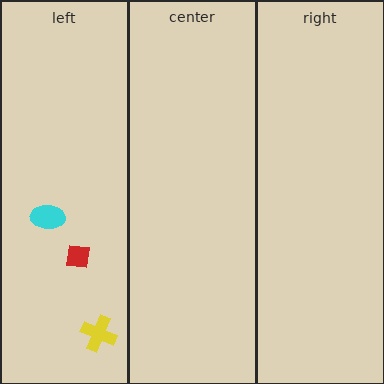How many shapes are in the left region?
3.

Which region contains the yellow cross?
The left region.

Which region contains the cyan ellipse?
The left region.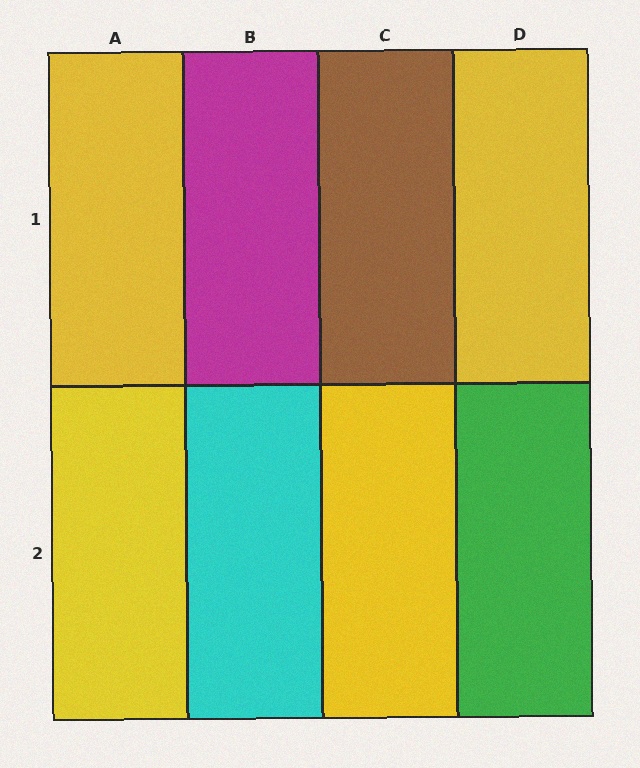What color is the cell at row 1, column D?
Yellow.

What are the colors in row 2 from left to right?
Yellow, cyan, yellow, green.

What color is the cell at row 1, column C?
Brown.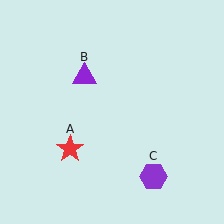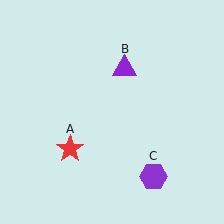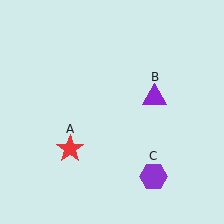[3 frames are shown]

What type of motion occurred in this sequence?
The purple triangle (object B) rotated clockwise around the center of the scene.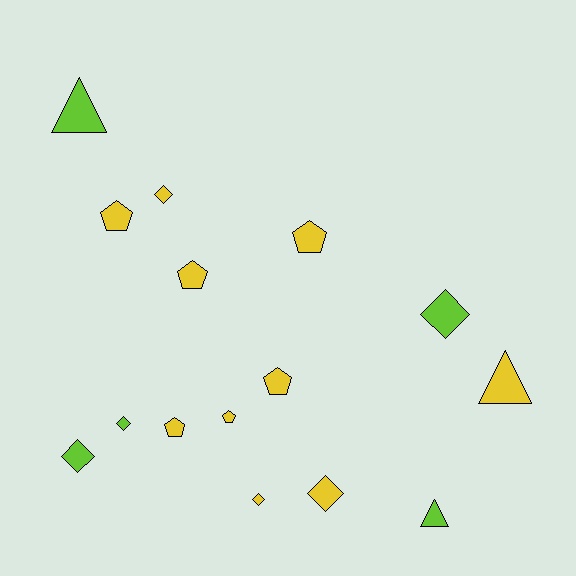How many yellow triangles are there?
There is 1 yellow triangle.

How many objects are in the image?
There are 15 objects.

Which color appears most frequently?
Yellow, with 10 objects.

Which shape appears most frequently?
Pentagon, with 6 objects.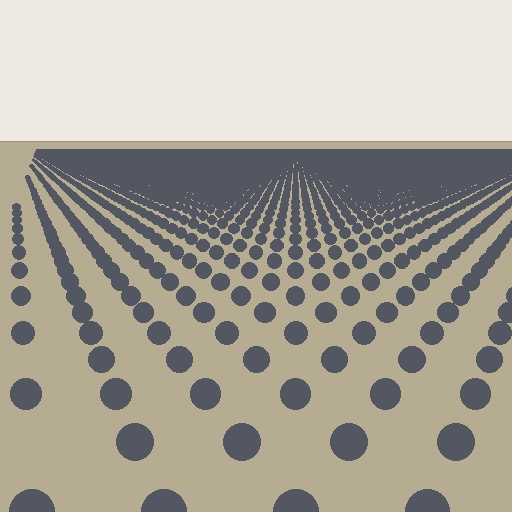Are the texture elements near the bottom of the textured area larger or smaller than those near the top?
Larger. Near the bottom, elements are closer to the viewer and appear at a bigger on-screen size.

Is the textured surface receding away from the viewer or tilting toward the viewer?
The surface is receding away from the viewer. Texture elements get smaller and denser toward the top.